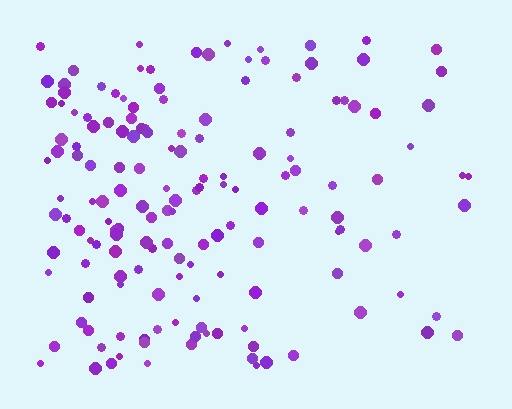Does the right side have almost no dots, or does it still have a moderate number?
Still a moderate number, just noticeably fewer than the left.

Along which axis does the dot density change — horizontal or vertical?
Horizontal.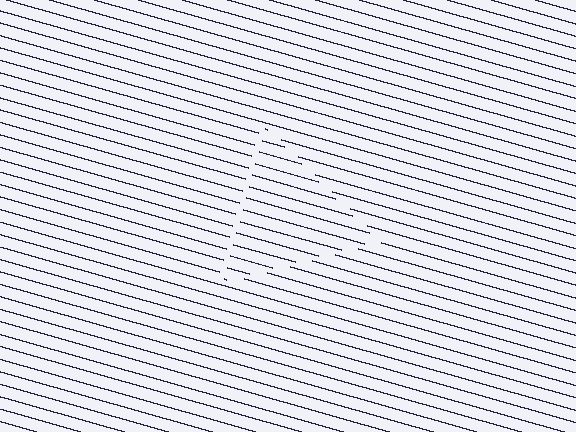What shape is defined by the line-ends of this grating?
An illusory triangle. The interior of the shape contains the same grating, shifted by half a period — the contour is defined by the phase discontinuity where line-ends from the inner and outer gratings abut.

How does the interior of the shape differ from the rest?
The interior of the shape contains the same grating, shifted by half a period — the contour is defined by the phase discontinuity where line-ends from the inner and outer gratings abut.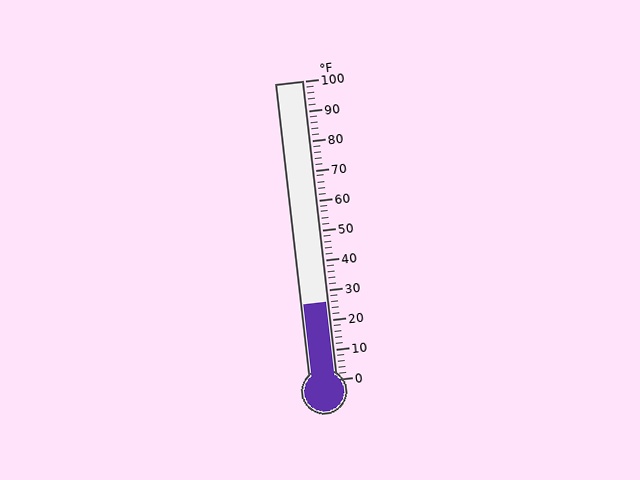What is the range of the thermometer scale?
The thermometer scale ranges from 0°F to 100°F.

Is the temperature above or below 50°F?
The temperature is below 50°F.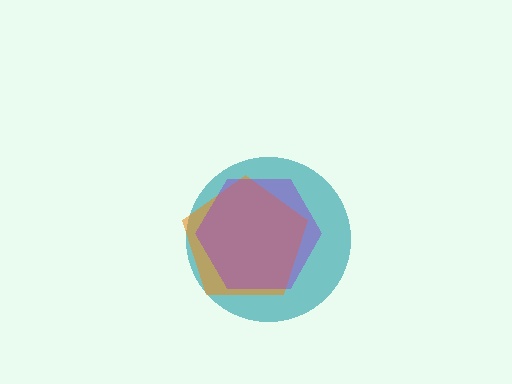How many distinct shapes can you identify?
There are 3 distinct shapes: a teal circle, an orange pentagon, a purple hexagon.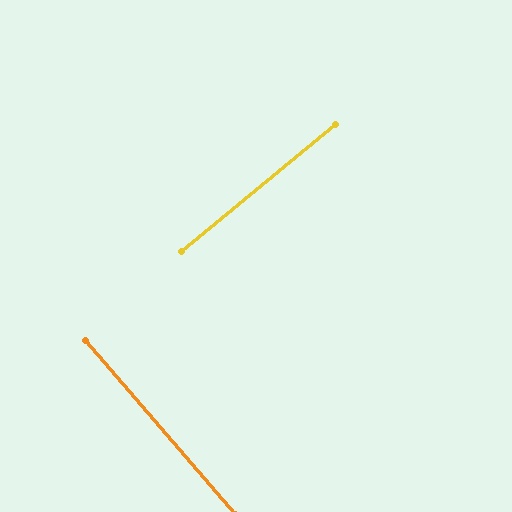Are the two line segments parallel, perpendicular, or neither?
Perpendicular — they meet at approximately 89°.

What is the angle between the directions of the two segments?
Approximately 89 degrees.